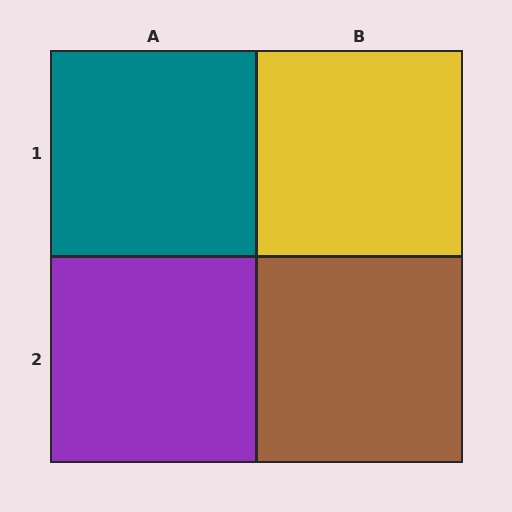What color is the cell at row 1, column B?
Yellow.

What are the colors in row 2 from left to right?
Purple, brown.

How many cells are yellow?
1 cell is yellow.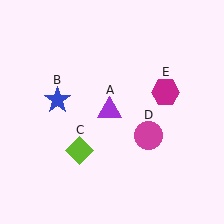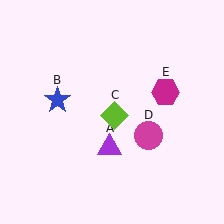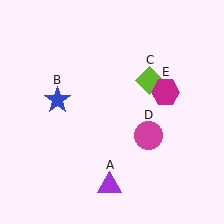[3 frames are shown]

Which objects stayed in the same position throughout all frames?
Blue star (object B) and magenta circle (object D) and magenta hexagon (object E) remained stationary.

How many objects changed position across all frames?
2 objects changed position: purple triangle (object A), lime diamond (object C).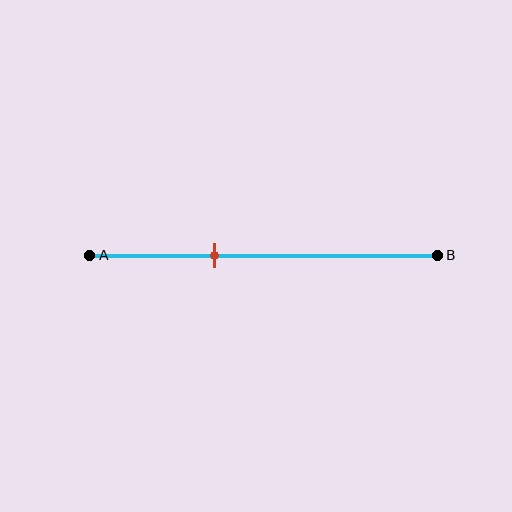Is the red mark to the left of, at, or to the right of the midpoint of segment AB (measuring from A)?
The red mark is to the left of the midpoint of segment AB.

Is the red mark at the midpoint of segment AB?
No, the mark is at about 35% from A, not at the 50% midpoint.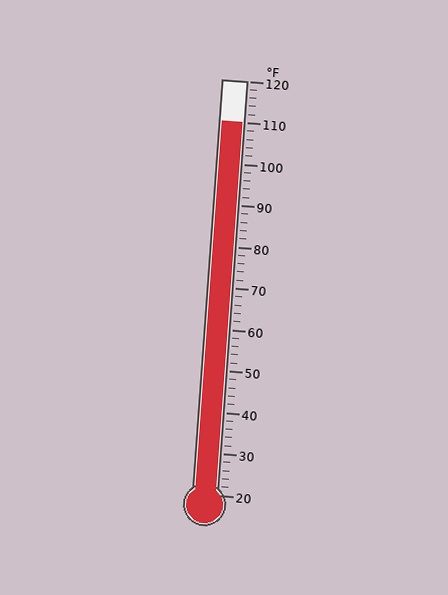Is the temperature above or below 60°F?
The temperature is above 60°F.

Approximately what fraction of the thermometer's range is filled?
The thermometer is filled to approximately 90% of its range.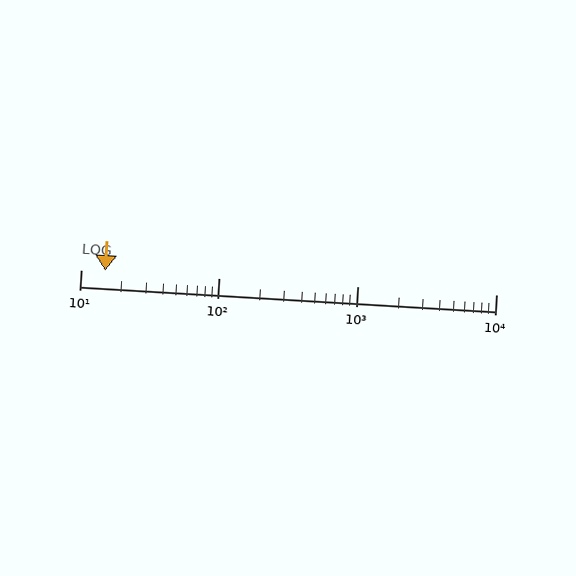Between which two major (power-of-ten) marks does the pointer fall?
The pointer is between 10 and 100.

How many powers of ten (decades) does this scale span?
The scale spans 3 decades, from 10 to 10000.